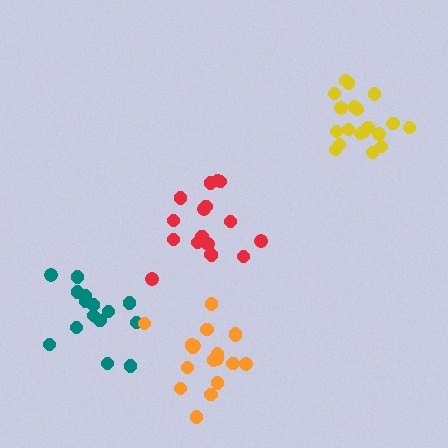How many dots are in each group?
Group 1: 17 dots, Group 2: 15 dots, Group 3: 18 dots, Group 4: 19 dots (69 total).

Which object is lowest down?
The orange cluster is bottommost.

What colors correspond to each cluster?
The clusters are colored: red, teal, orange, yellow.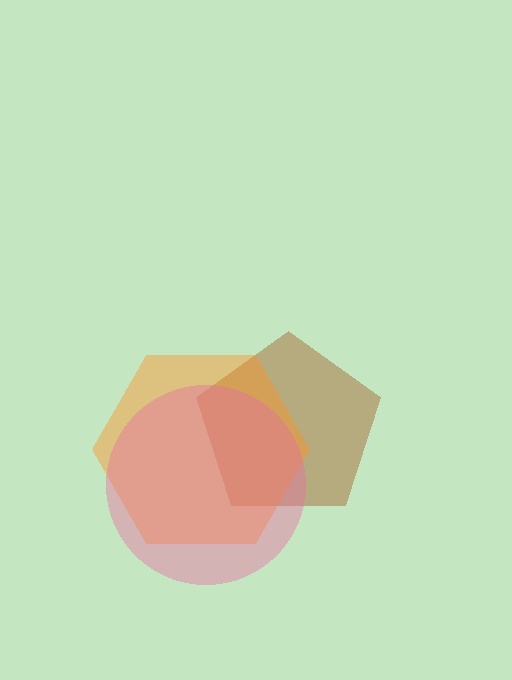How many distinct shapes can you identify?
There are 3 distinct shapes: a brown pentagon, an orange hexagon, a pink circle.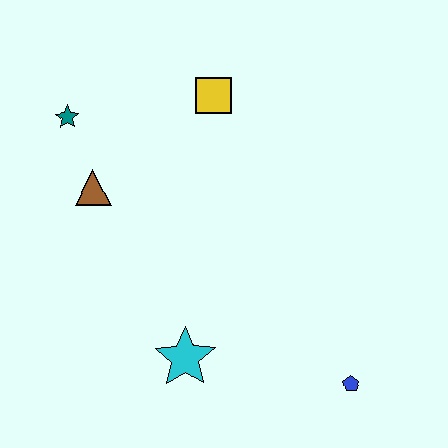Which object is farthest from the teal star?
The blue pentagon is farthest from the teal star.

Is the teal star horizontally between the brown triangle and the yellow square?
No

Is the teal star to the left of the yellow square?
Yes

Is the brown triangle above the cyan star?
Yes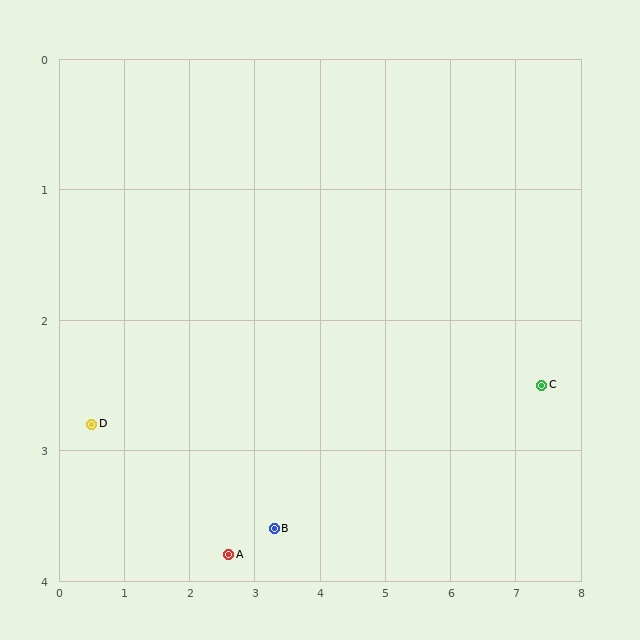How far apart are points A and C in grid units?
Points A and C are about 5.0 grid units apart.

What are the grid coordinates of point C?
Point C is at approximately (7.4, 2.5).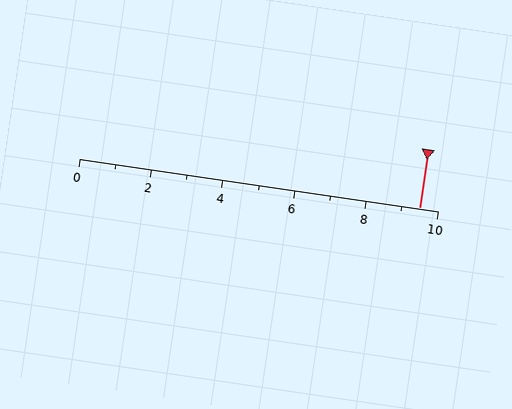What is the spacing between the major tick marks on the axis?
The major ticks are spaced 2 apart.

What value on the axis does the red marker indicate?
The marker indicates approximately 9.5.